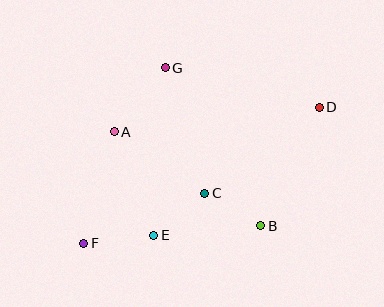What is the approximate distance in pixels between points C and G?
The distance between C and G is approximately 131 pixels.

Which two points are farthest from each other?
Points D and F are farthest from each other.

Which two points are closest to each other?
Points B and C are closest to each other.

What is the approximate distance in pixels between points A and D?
The distance between A and D is approximately 207 pixels.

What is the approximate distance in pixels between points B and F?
The distance between B and F is approximately 178 pixels.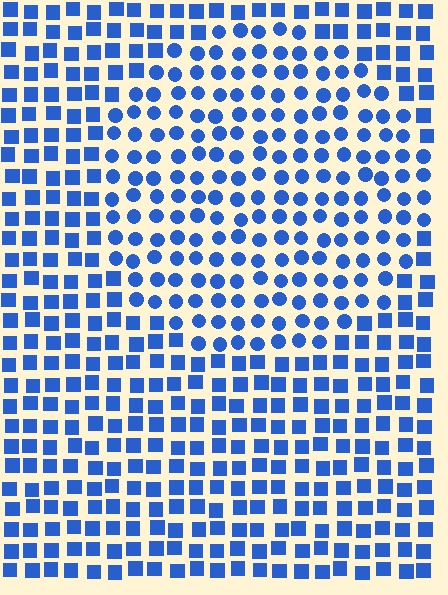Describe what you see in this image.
The image is filled with small blue elements arranged in a uniform grid. A circle-shaped region contains circles, while the surrounding area contains squares. The boundary is defined purely by the change in element shape.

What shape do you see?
I see a circle.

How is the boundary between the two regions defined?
The boundary is defined by a change in element shape: circles inside vs. squares outside. All elements share the same color and spacing.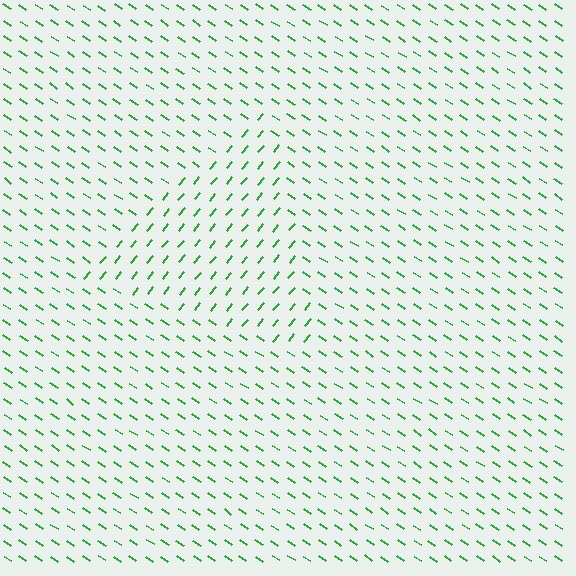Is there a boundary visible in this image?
Yes, there is a texture boundary formed by a change in line orientation.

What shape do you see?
I see a triangle.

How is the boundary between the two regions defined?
The boundary is defined purely by a change in line orientation (approximately 85 degrees difference). All lines are the same color and thickness.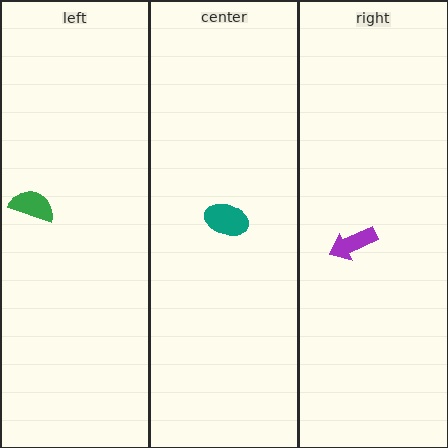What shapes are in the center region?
The teal ellipse.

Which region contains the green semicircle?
The left region.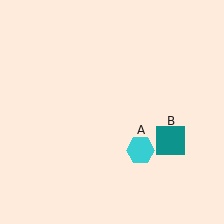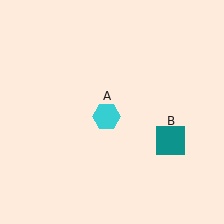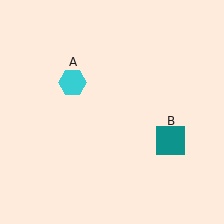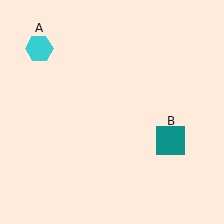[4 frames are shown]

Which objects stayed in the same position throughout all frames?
Teal square (object B) remained stationary.